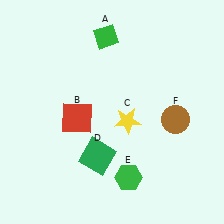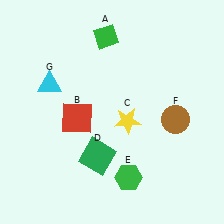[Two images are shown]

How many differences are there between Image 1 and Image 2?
There is 1 difference between the two images.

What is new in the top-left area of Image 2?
A cyan triangle (G) was added in the top-left area of Image 2.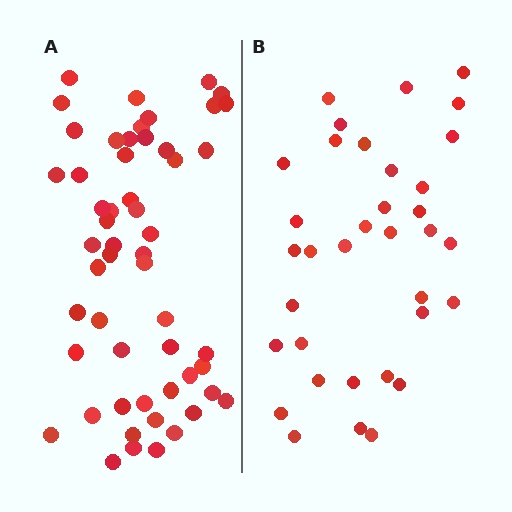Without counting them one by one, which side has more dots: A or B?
Region A (the left region) has more dots.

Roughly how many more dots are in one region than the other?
Region A has approximately 20 more dots than region B.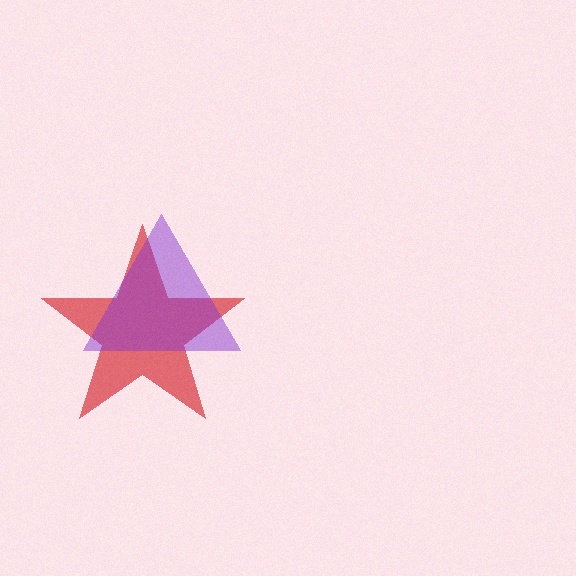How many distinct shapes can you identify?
There are 2 distinct shapes: a red star, a purple triangle.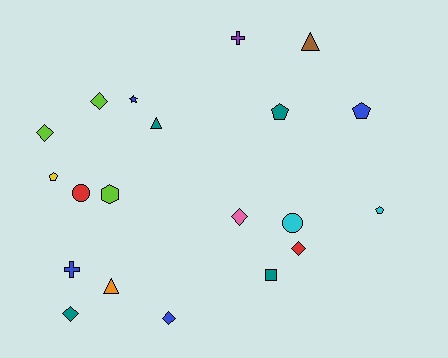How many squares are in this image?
There is 1 square.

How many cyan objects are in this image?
There are 2 cyan objects.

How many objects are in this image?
There are 20 objects.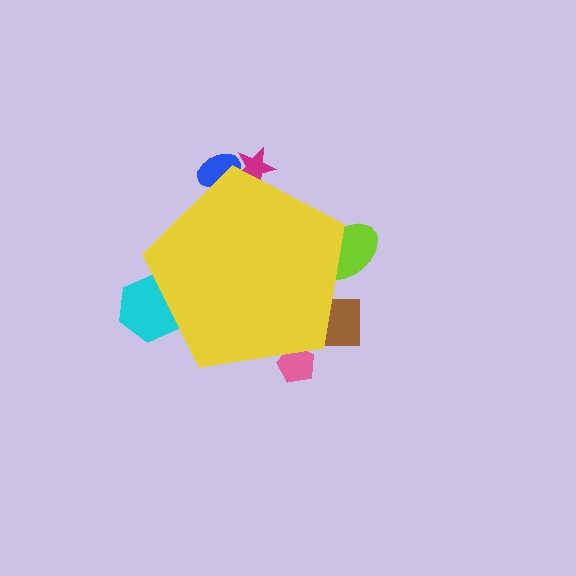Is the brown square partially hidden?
Yes, the brown square is partially hidden behind the yellow pentagon.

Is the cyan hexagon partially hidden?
Yes, the cyan hexagon is partially hidden behind the yellow pentagon.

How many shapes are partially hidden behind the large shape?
6 shapes are partially hidden.